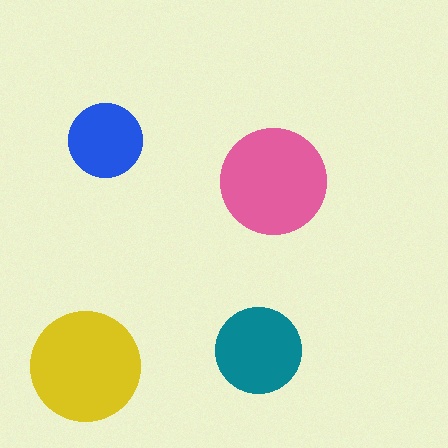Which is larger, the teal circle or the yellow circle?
The yellow one.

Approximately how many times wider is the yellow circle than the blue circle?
About 1.5 times wider.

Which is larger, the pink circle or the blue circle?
The pink one.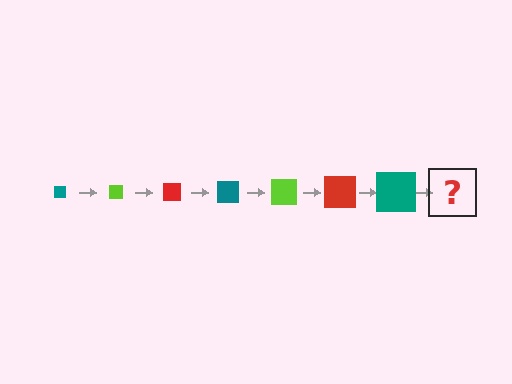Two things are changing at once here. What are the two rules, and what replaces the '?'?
The two rules are that the square grows larger each step and the color cycles through teal, lime, and red. The '?' should be a lime square, larger than the previous one.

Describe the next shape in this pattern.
It should be a lime square, larger than the previous one.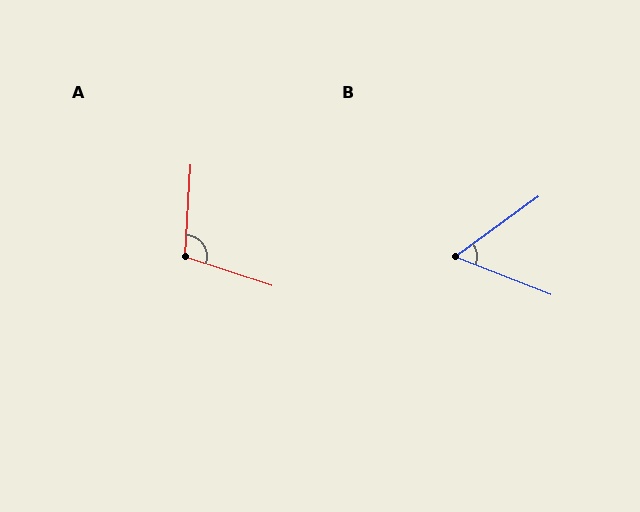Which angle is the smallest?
B, at approximately 57 degrees.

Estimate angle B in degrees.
Approximately 57 degrees.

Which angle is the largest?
A, at approximately 105 degrees.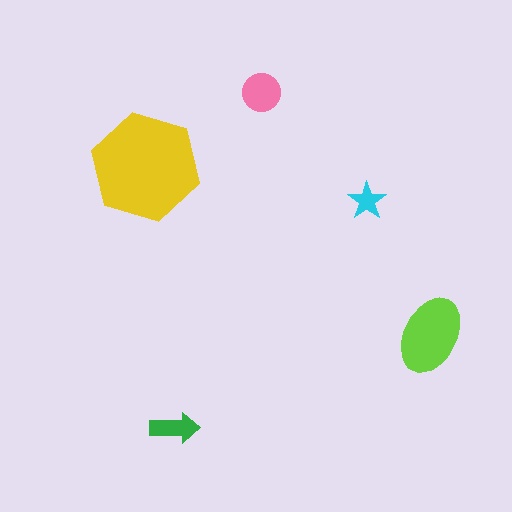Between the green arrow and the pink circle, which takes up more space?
The pink circle.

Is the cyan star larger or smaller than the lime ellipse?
Smaller.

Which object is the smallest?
The cyan star.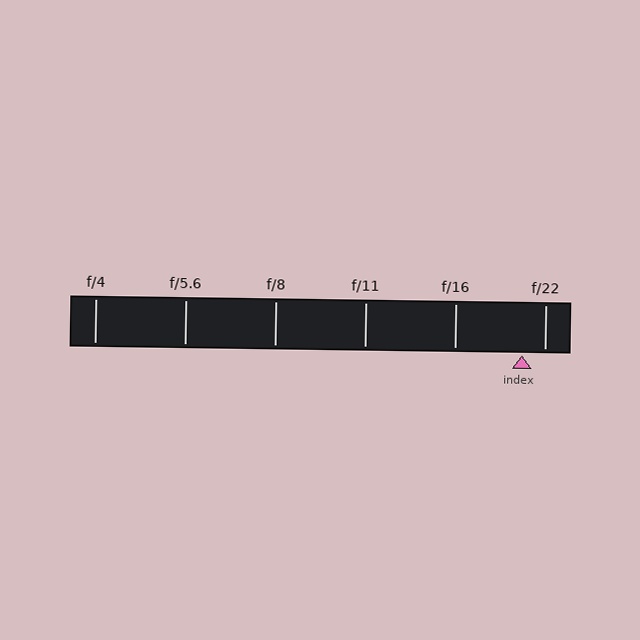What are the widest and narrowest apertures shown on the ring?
The widest aperture shown is f/4 and the narrowest is f/22.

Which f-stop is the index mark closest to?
The index mark is closest to f/22.